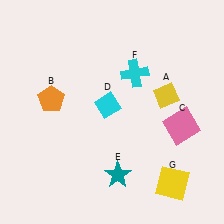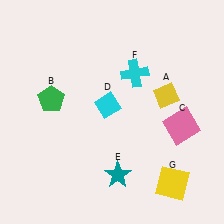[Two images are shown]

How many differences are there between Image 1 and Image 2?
There is 1 difference between the two images.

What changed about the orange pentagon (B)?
In Image 1, B is orange. In Image 2, it changed to green.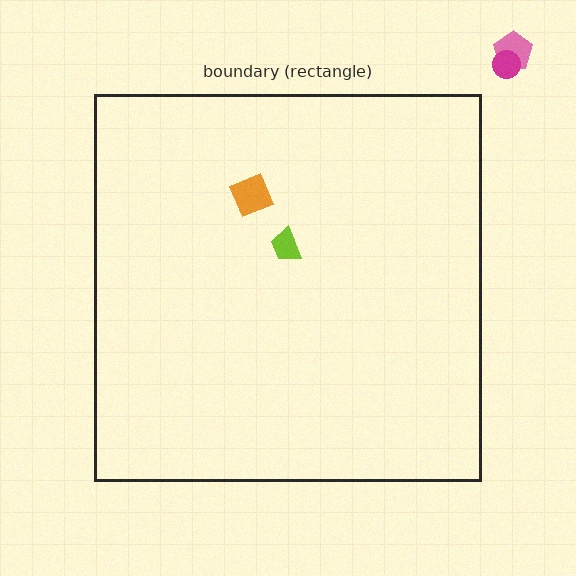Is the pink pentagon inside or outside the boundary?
Outside.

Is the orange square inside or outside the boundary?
Inside.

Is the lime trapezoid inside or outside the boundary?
Inside.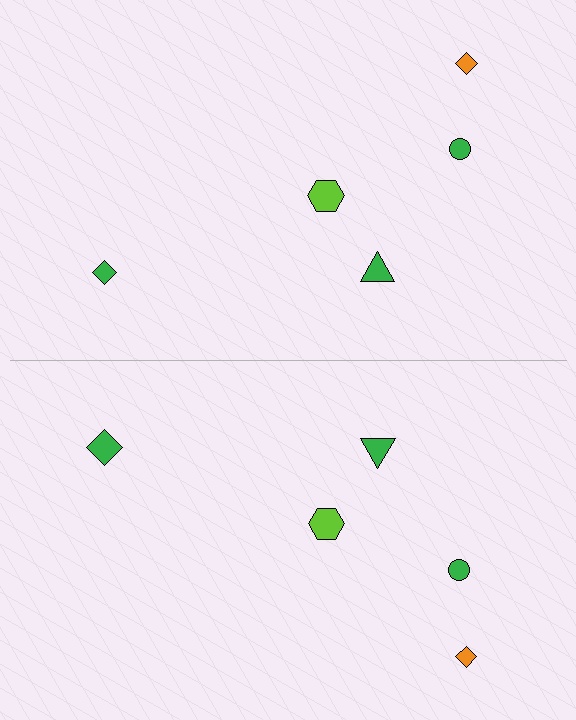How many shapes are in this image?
There are 10 shapes in this image.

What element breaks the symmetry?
The green diamond on the bottom side has a different size than its mirror counterpart.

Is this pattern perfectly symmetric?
No, the pattern is not perfectly symmetric. The green diamond on the bottom side has a different size than its mirror counterpart.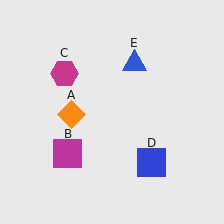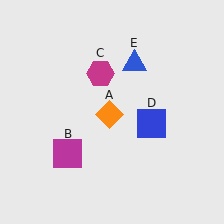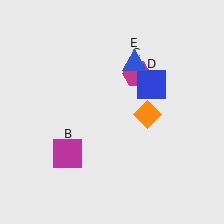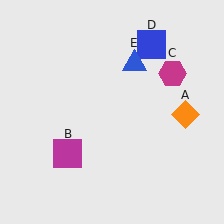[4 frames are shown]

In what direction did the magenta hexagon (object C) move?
The magenta hexagon (object C) moved right.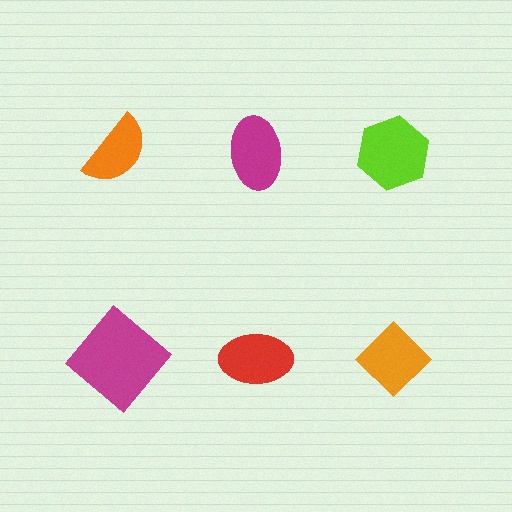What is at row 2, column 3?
An orange diamond.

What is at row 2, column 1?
A magenta diamond.